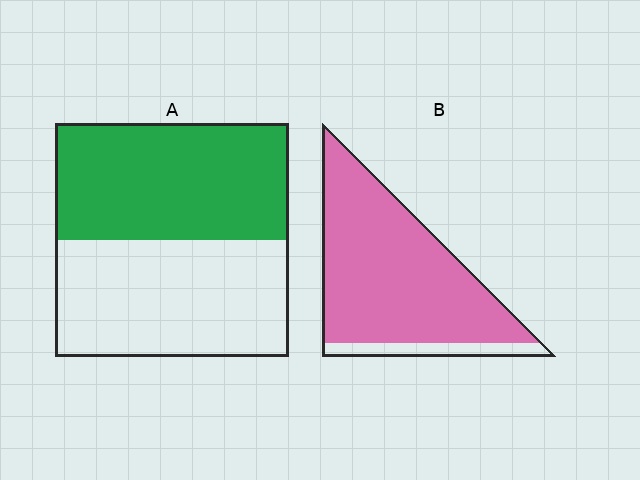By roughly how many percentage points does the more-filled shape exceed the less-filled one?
By roughly 40 percentage points (B over A).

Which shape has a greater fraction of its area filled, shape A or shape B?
Shape B.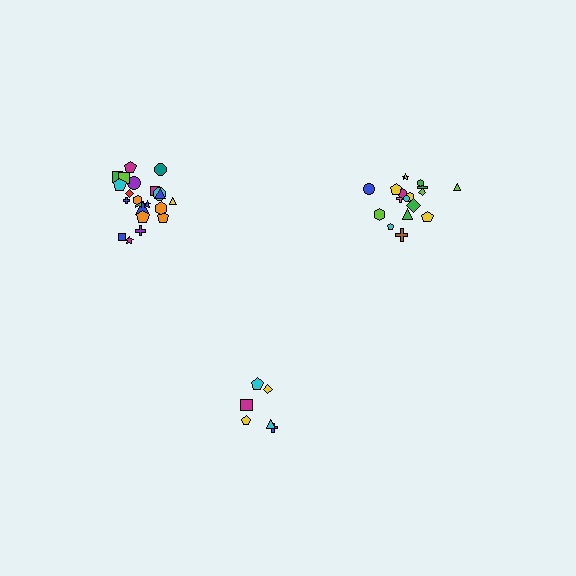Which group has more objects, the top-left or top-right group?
The top-left group.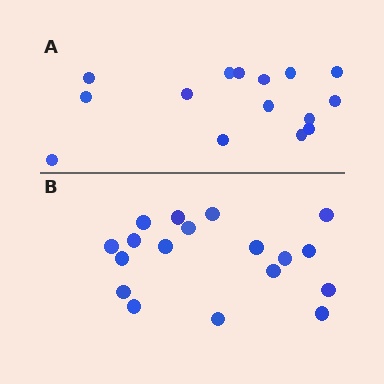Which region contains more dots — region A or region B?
Region B (the bottom region) has more dots.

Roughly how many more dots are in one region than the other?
Region B has just a few more — roughly 2 or 3 more dots than region A.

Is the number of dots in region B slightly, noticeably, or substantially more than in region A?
Region B has only slightly more — the two regions are fairly close. The ratio is roughly 1.2 to 1.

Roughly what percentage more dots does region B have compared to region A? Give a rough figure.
About 20% more.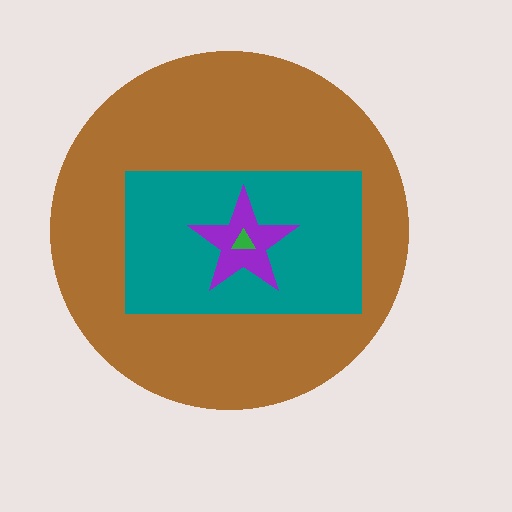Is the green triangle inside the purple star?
Yes.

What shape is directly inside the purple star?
The green triangle.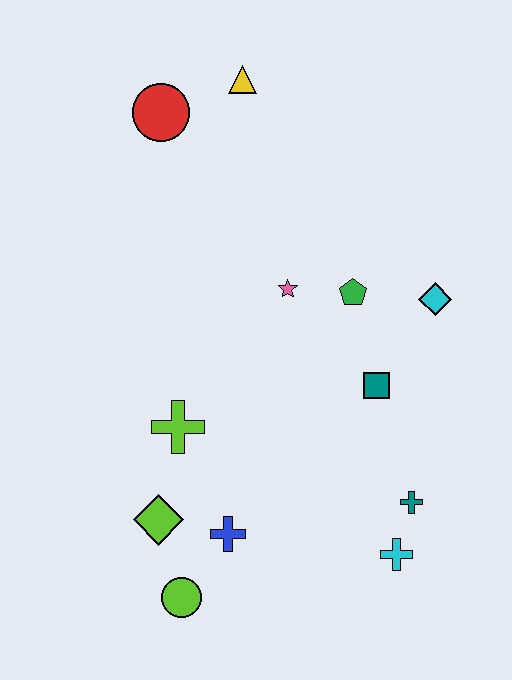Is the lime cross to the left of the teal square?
Yes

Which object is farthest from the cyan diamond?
The lime circle is farthest from the cyan diamond.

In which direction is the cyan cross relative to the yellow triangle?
The cyan cross is below the yellow triangle.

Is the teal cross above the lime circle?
Yes